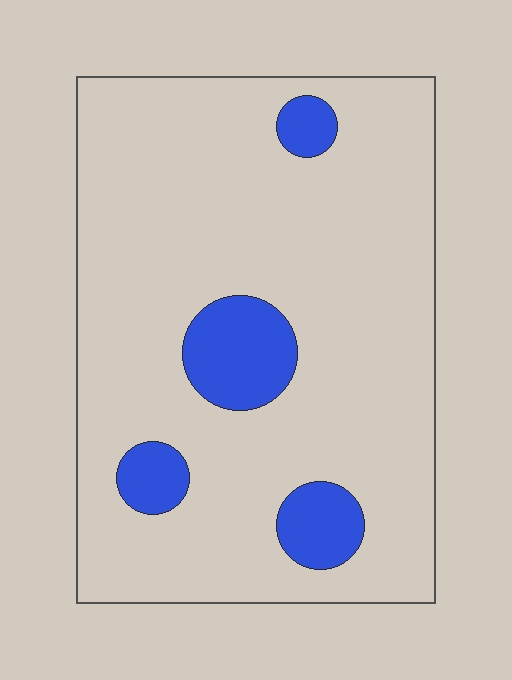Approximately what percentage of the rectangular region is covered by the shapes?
Approximately 15%.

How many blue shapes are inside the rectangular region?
4.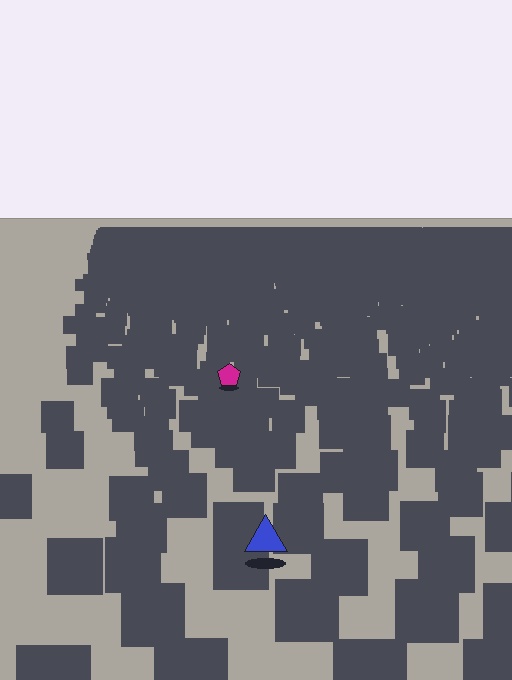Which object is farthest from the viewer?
The magenta pentagon is farthest from the viewer. It appears smaller and the ground texture around it is denser.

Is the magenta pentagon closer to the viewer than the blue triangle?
No. The blue triangle is closer — you can tell from the texture gradient: the ground texture is coarser near it.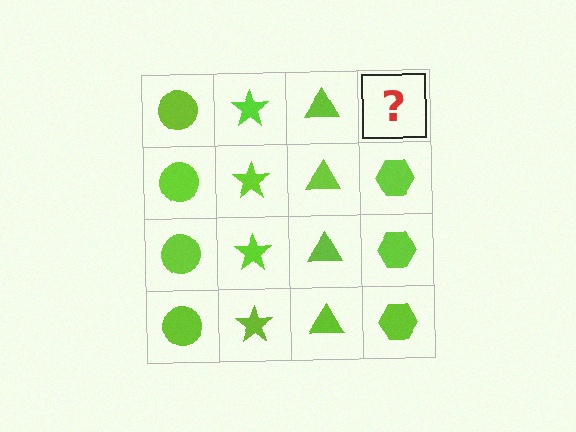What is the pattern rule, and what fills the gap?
The rule is that each column has a consistent shape. The gap should be filled with a lime hexagon.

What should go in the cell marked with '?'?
The missing cell should contain a lime hexagon.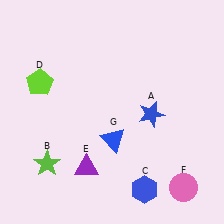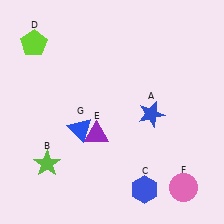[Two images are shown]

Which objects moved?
The objects that moved are: the lime pentagon (D), the purple triangle (E), the blue triangle (G).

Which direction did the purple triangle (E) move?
The purple triangle (E) moved up.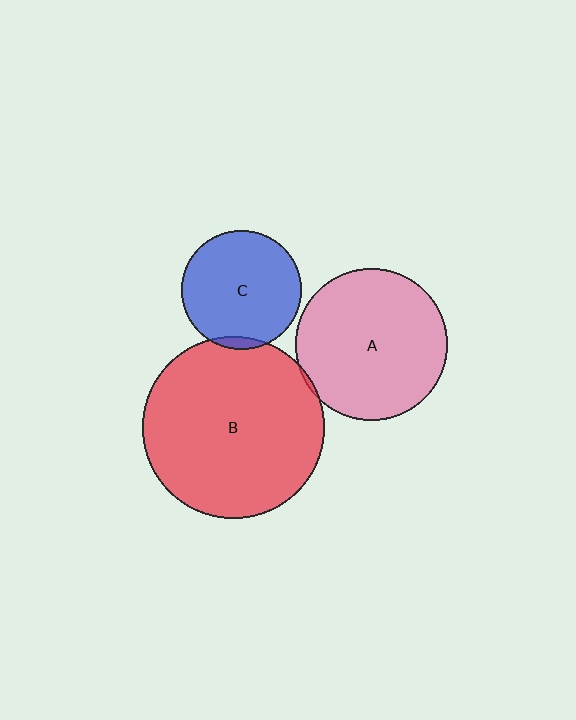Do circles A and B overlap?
Yes.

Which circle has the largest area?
Circle B (red).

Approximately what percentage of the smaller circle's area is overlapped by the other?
Approximately 5%.